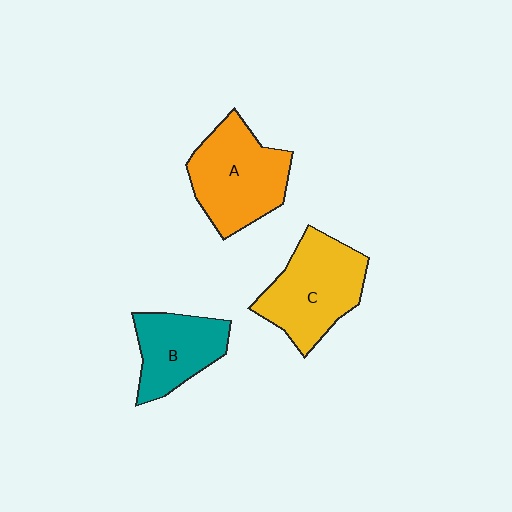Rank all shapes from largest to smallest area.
From largest to smallest: A (orange), C (yellow), B (teal).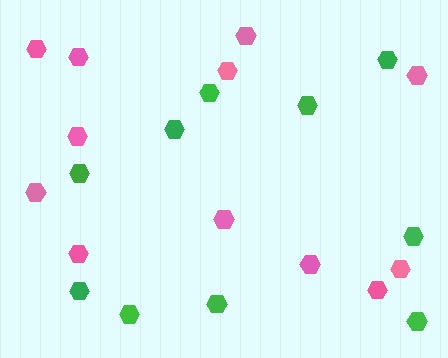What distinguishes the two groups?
There are 2 groups: one group of green hexagons (10) and one group of pink hexagons (12).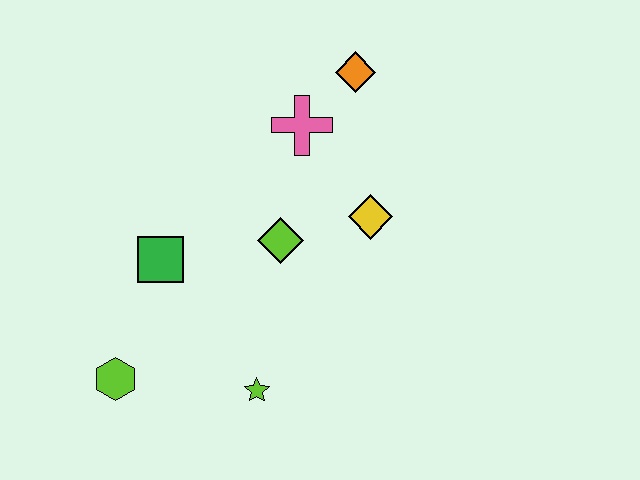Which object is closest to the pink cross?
The orange diamond is closest to the pink cross.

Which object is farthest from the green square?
The orange diamond is farthest from the green square.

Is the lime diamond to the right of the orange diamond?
No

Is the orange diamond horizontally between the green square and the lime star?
No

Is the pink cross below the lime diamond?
No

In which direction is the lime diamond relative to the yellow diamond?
The lime diamond is to the left of the yellow diamond.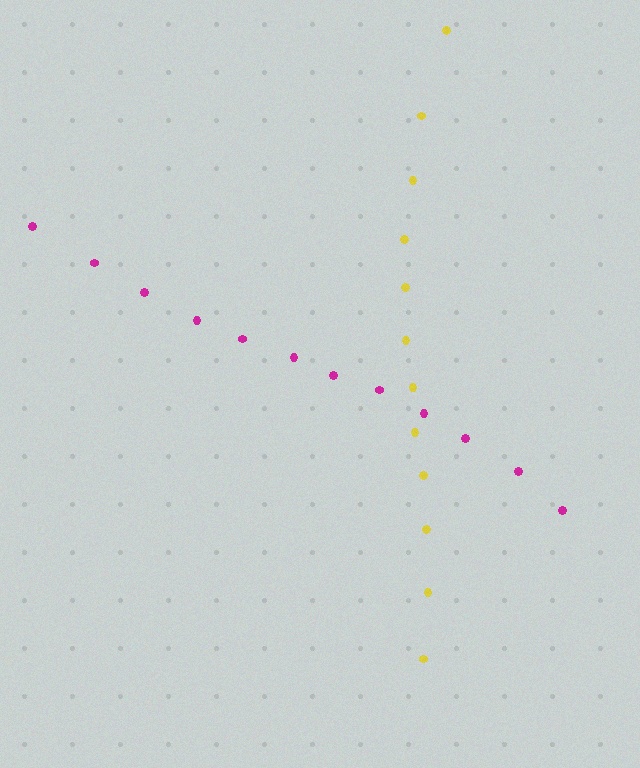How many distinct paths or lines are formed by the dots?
There are 2 distinct paths.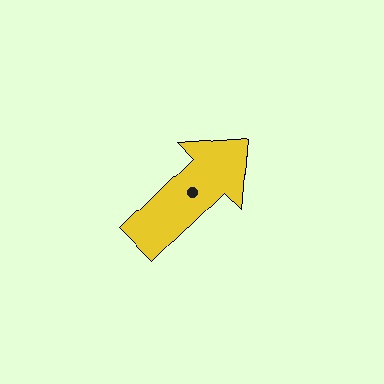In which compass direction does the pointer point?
Northeast.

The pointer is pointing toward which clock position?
Roughly 2 o'clock.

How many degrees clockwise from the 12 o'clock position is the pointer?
Approximately 46 degrees.